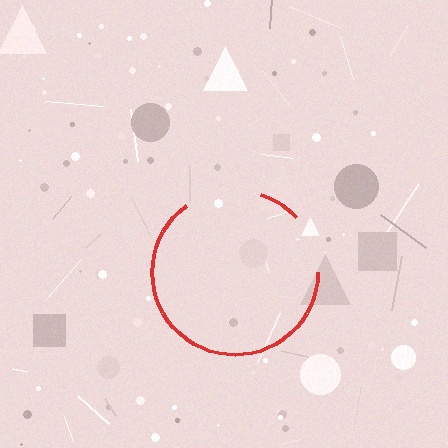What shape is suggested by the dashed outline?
The dashed outline suggests a circle.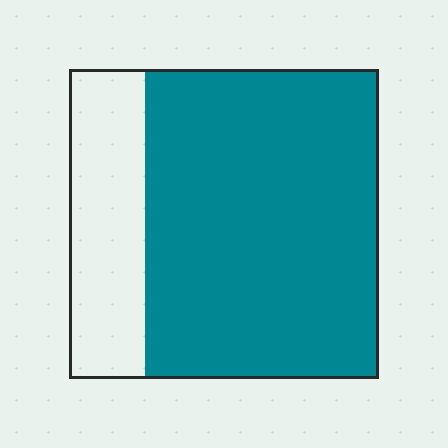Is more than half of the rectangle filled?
Yes.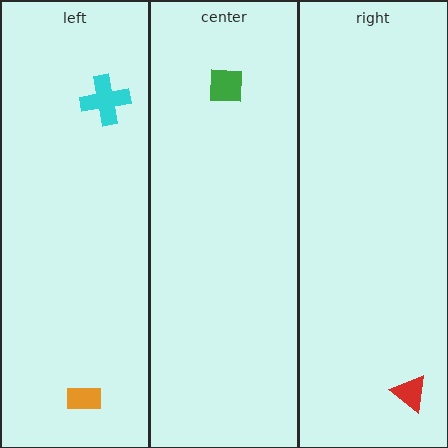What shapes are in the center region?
The green square.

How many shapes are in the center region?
1.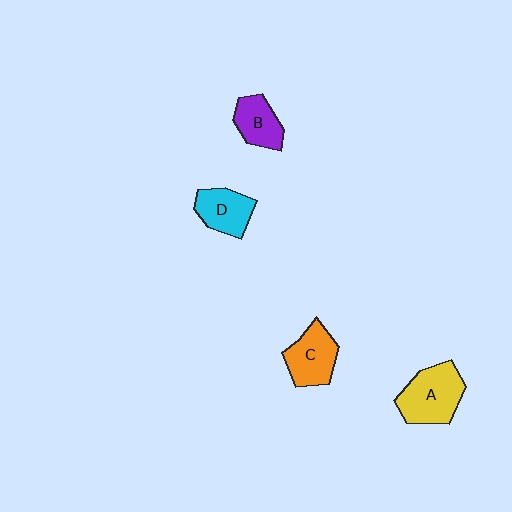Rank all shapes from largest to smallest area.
From largest to smallest: A (yellow), C (orange), D (cyan), B (purple).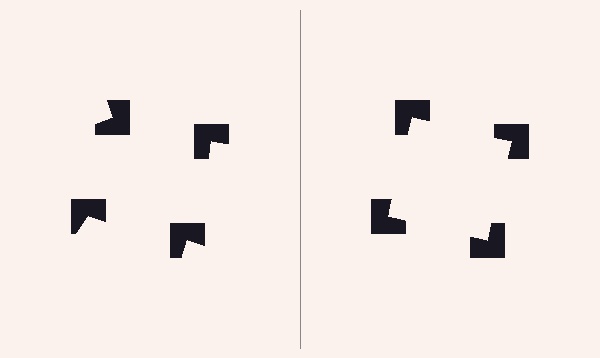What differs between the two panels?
The notched squares are positioned identically on both sides; only the wedge orientations differ. On the right they align to a square; on the left they are misaligned.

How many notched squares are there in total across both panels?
8 — 4 on each side.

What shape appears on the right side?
An illusory square.